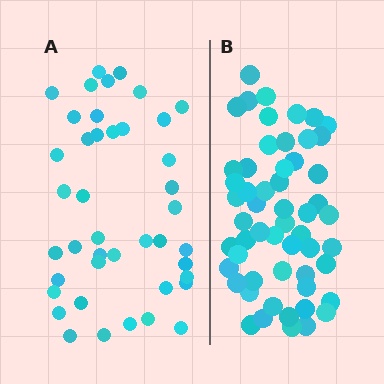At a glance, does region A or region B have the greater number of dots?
Region B (the right region) has more dots.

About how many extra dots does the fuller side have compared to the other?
Region B has approximately 15 more dots than region A.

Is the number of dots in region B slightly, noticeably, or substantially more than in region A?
Region B has noticeably more, but not dramatically so. The ratio is roughly 1.3 to 1.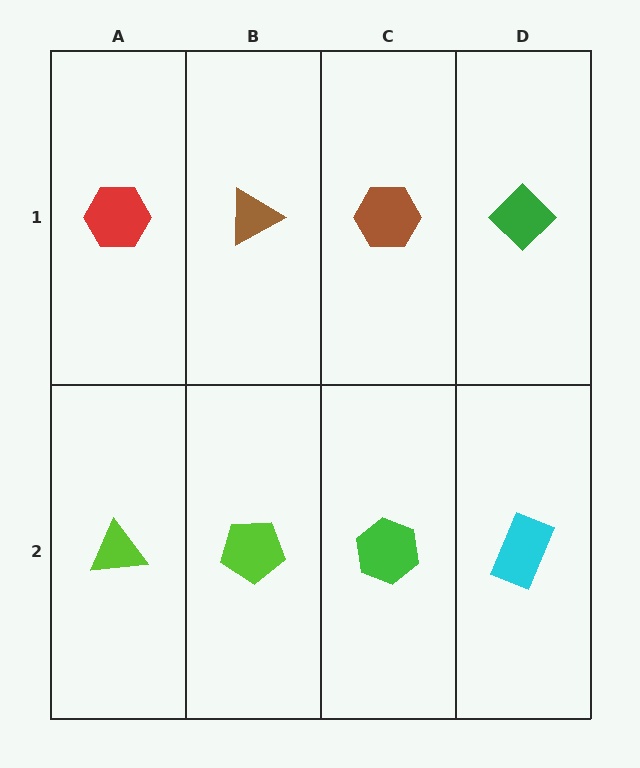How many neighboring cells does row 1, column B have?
3.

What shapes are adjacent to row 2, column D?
A green diamond (row 1, column D), a green hexagon (row 2, column C).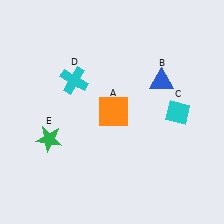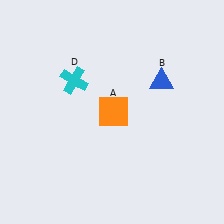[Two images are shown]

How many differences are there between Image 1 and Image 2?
There are 2 differences between the two images.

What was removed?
The green star (E), the cyan diamond (C) were removed in Image 2.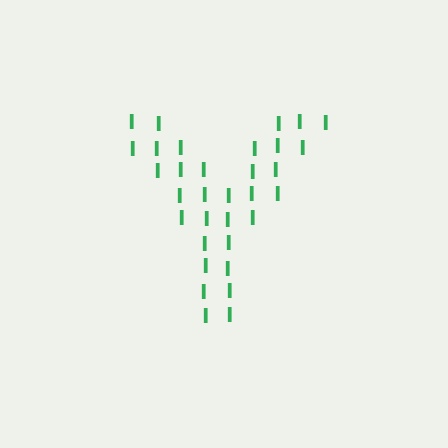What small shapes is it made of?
It is made of small letter I's.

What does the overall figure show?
The overall figure shows the letter Y.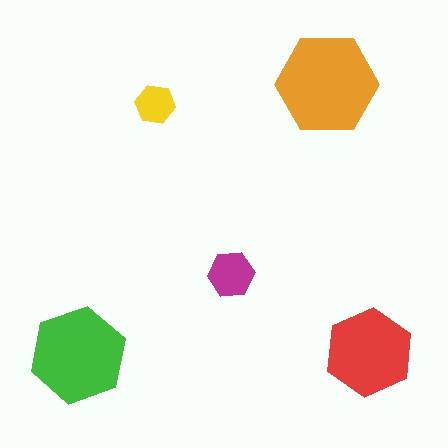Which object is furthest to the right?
The red hexagon is rightmost.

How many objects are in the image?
There are 5 objects in the image.